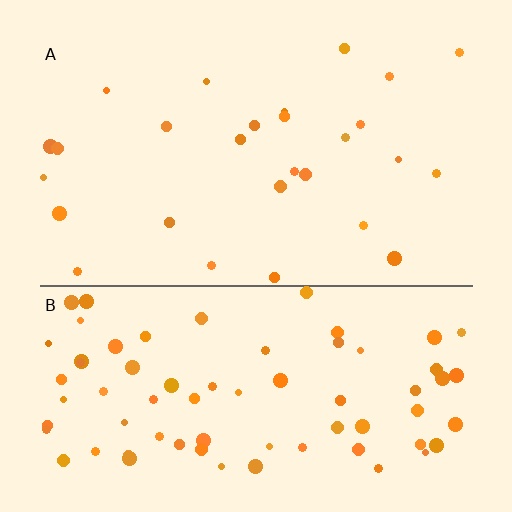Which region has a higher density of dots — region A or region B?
B (the bottom).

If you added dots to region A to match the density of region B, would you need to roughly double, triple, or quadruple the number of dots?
Approximately triple.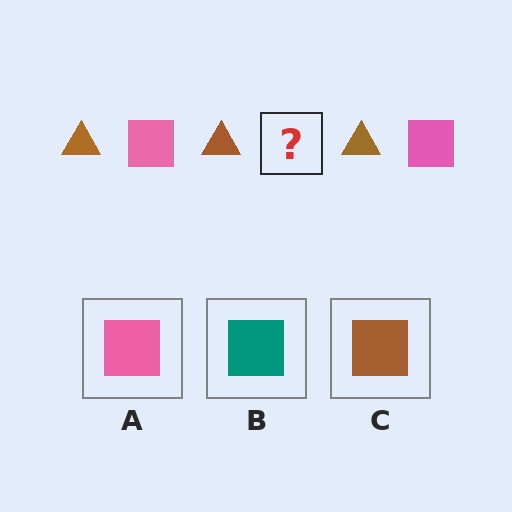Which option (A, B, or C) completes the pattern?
A.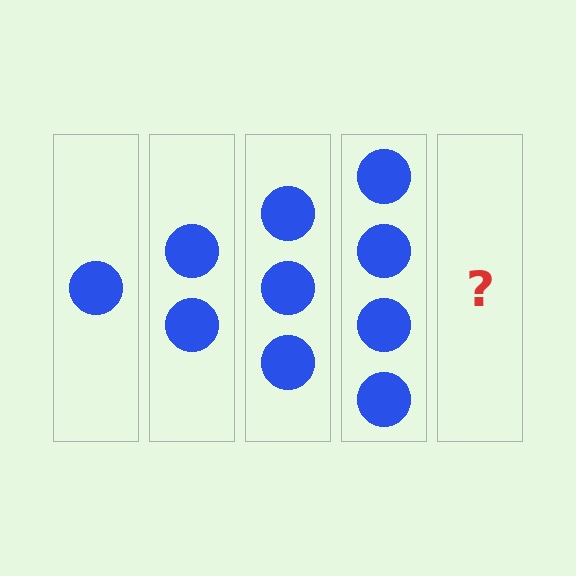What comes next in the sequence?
The next element should be 5 circles.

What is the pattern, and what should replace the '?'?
The pattern is that each step adds one more circle. The '?' should be 5 circles.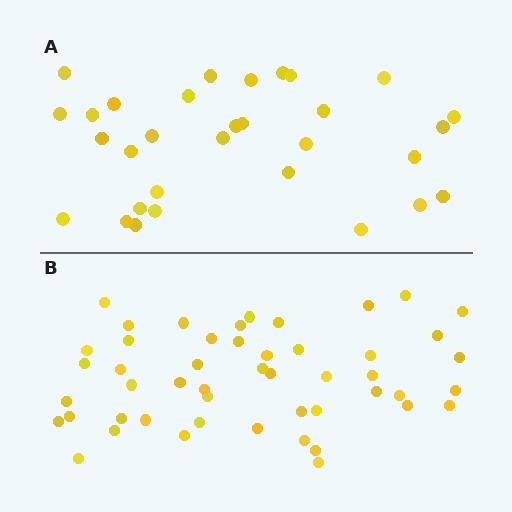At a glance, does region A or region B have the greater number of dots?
Region B (the bottom region) has more dots.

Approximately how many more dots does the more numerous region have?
Region B has approximately 20 more dots than region A.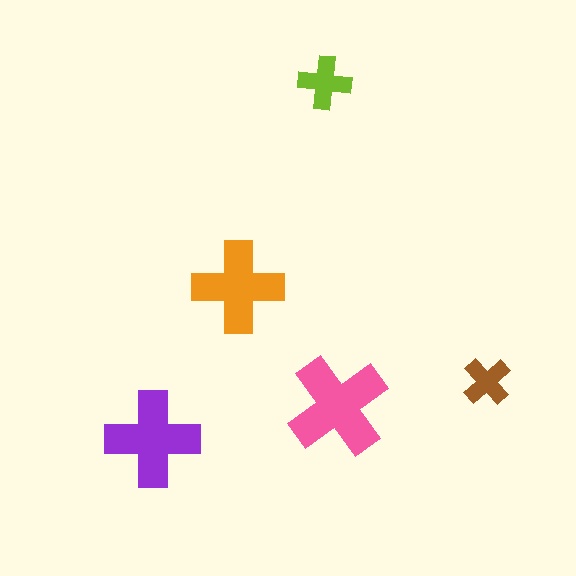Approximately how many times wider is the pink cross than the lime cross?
About 2 times wider.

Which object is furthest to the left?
The purple cross is leftmost.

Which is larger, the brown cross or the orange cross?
The orange one.